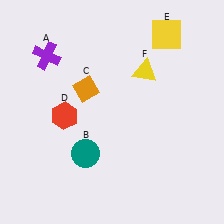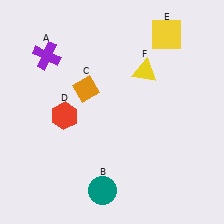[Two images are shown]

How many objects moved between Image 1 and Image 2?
1 object moved between the two images.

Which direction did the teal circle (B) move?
The teal circle (B) moved down.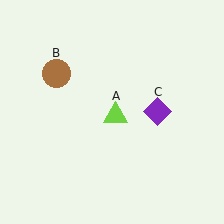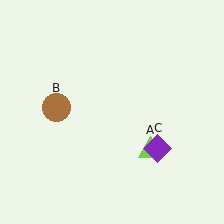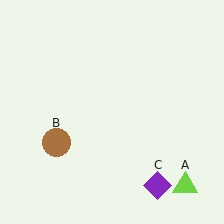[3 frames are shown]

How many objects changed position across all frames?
3 objects changed position: lime triangle (object A), brown circle (object B), purple diamond (object C).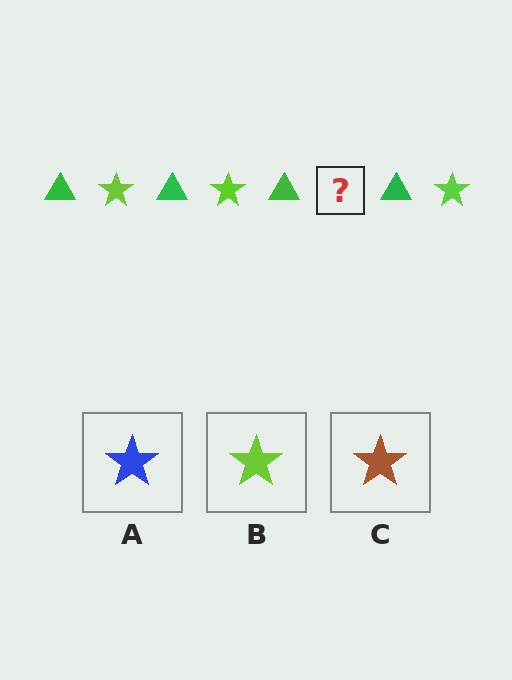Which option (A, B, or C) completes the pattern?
B.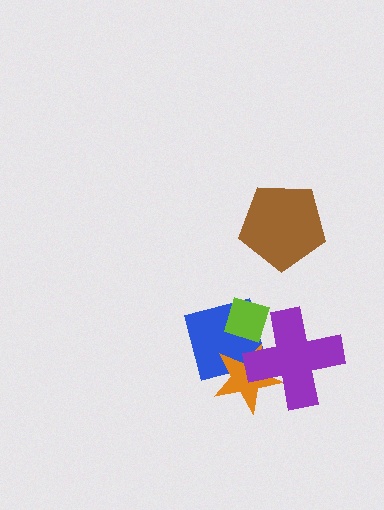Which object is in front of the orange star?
The purple cross is in front of the orange star.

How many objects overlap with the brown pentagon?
0 objects overlap with the brown pentagon.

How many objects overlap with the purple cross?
3 objects overlap with the purple cross.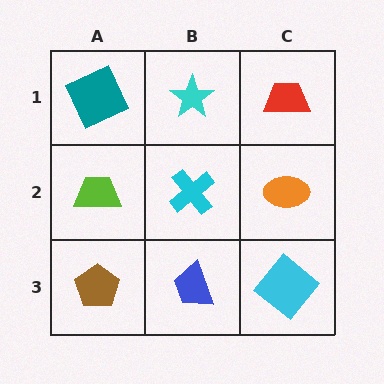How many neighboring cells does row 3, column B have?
3.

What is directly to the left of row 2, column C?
A cyan cross.